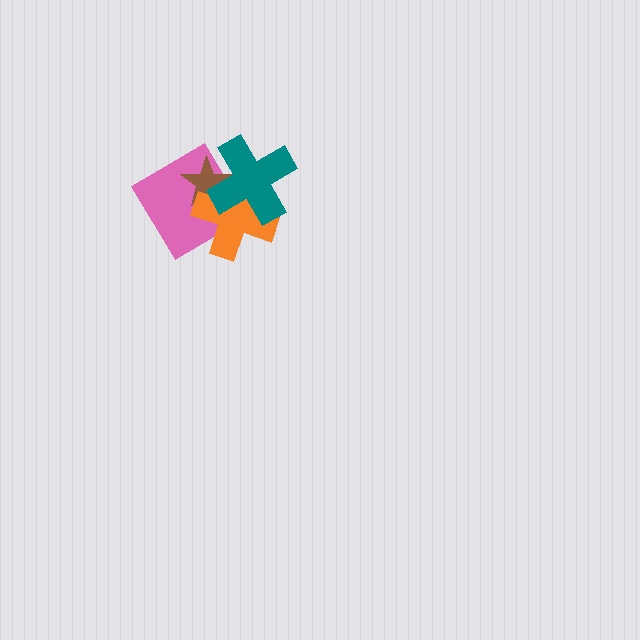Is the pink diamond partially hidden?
Yes, it is partially covered by another shape.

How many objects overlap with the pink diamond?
3 objects overlap with the pink diamond.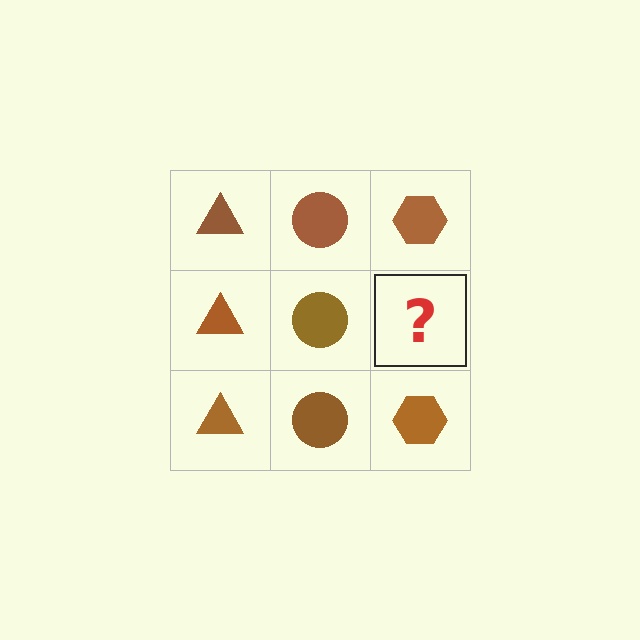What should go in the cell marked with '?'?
The missing cell should contain a brown hexagon.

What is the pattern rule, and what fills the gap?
The rule is that each column has a consistent shape. The gap should be filled with a brown hexagon.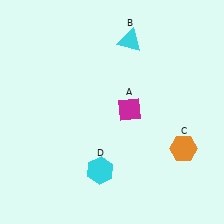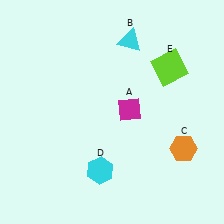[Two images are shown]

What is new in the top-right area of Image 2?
A lime square (E) was added in the top-right area of Image 2.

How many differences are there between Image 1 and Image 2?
There is 1 difference between the two images.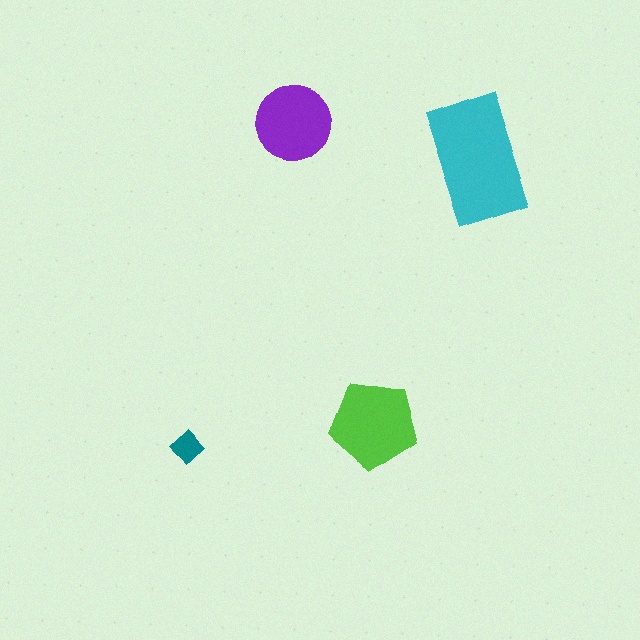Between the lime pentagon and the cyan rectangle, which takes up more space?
The cyan rectangle.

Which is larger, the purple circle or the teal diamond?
The purple circle.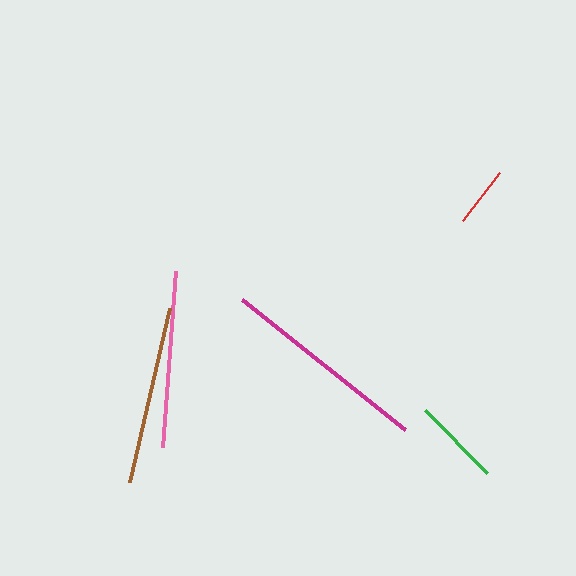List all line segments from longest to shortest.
From longest to shortest: magenta, brown, pink, green, red.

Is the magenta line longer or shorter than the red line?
The magenta line is longer than the red line.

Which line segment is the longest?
The magenta line is the longest at approximately 208 pixels.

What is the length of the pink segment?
The pink segment is approximately 177 pixels long.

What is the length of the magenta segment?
The magenta segment is approximately 208 pixels long.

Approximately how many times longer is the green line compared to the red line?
The green line is approximately 1.5 times the length of the red line.